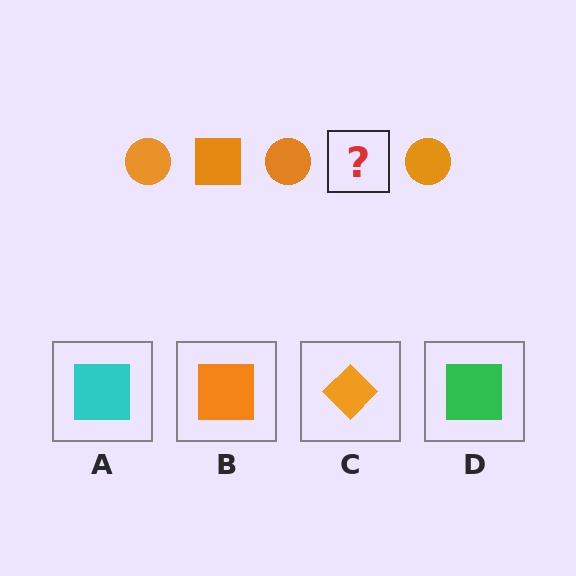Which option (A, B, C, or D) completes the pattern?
B.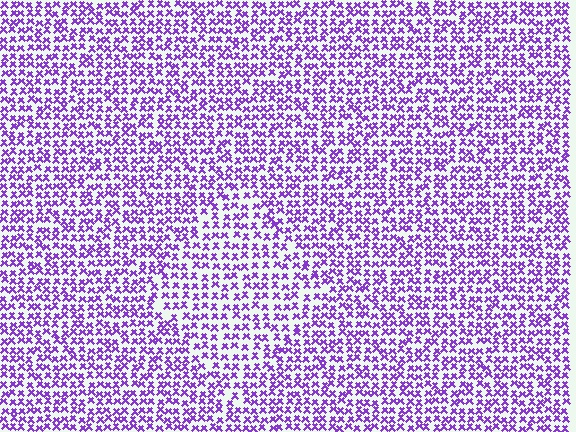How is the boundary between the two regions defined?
The boundary is defined by a change in element density (approximately 1.3x ratio). All elements are the same color, size, and shape.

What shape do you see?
I see a diamond.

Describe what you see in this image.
The image contains small purple elements arranged at two different densities. A diamond-shaped region is visible where the elements are less densely packed than the surrounding area.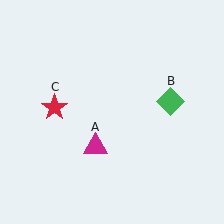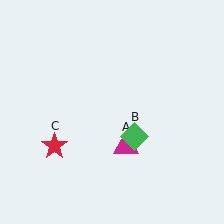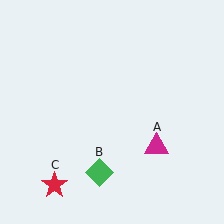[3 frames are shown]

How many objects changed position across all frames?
3 objects changed position: magenta triangle (object A), green diamond (object B), red star (object C).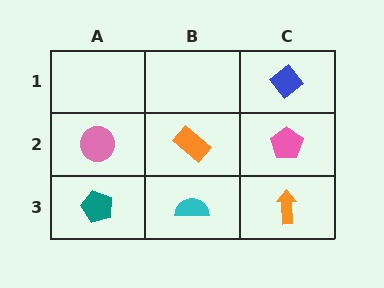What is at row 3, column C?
An orange arrow.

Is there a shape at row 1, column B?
No, that cell is empty.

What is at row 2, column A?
A pink circle.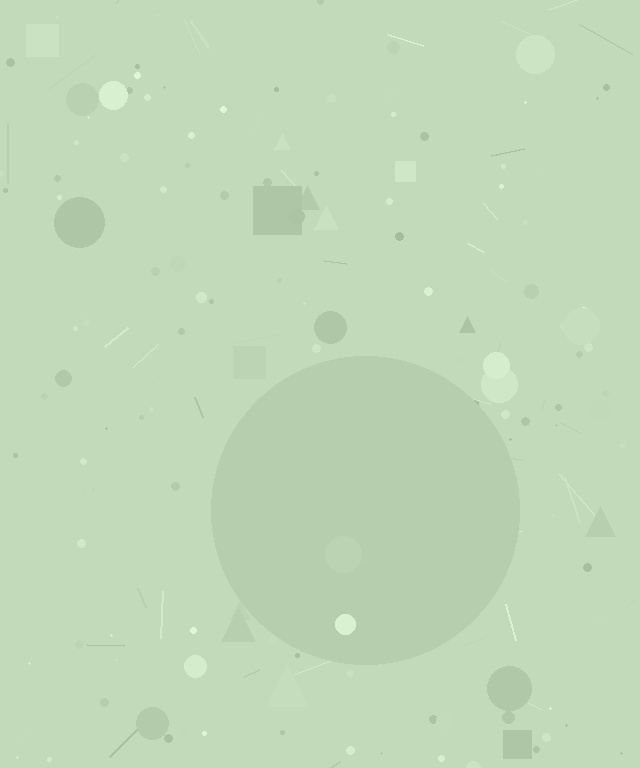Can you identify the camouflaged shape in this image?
The camouflaged shape is a circle.